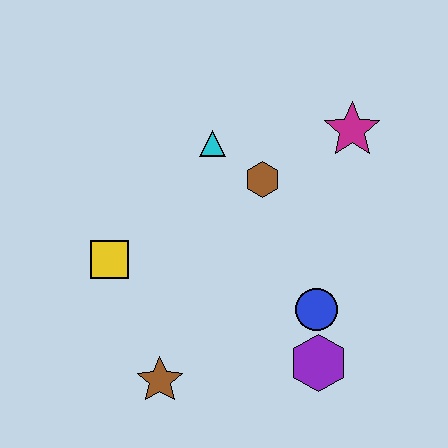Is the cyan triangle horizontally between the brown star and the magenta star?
Yes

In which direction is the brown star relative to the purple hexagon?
The brown star is to the left of the purple hexagon.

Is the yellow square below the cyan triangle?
Yes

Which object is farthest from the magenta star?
The brown star is farthest from the magenta star.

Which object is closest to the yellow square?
The brown star is closest to the yellow square.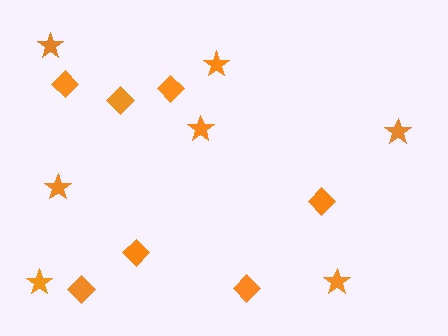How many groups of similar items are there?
There are 2 groups: one group of diamonds (7) and one group of stars (7).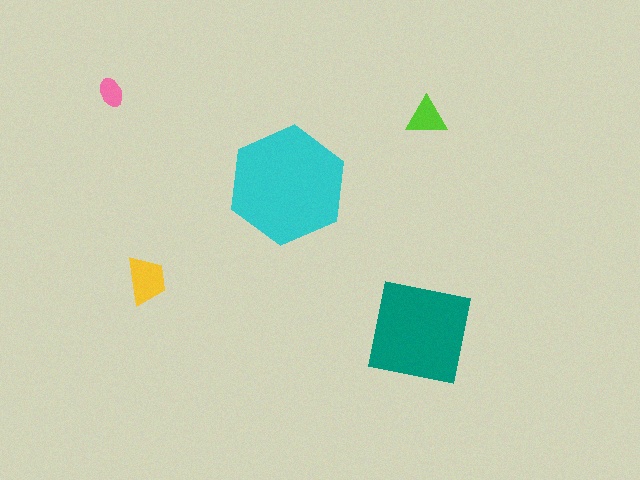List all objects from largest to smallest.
The cyan hexagon, the teal square, the yellow trapezoid, the lime triangle, the pink ellipse.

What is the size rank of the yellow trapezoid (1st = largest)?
3rd.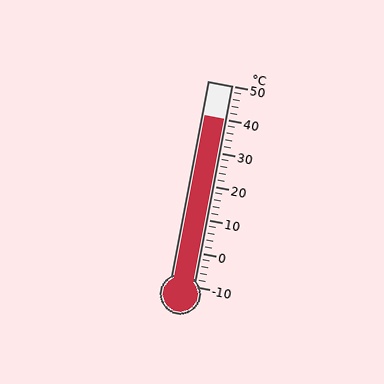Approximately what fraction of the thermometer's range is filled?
The thermometer is filled to approximately 85% of its range.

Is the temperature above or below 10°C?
The temperature is above 10°C.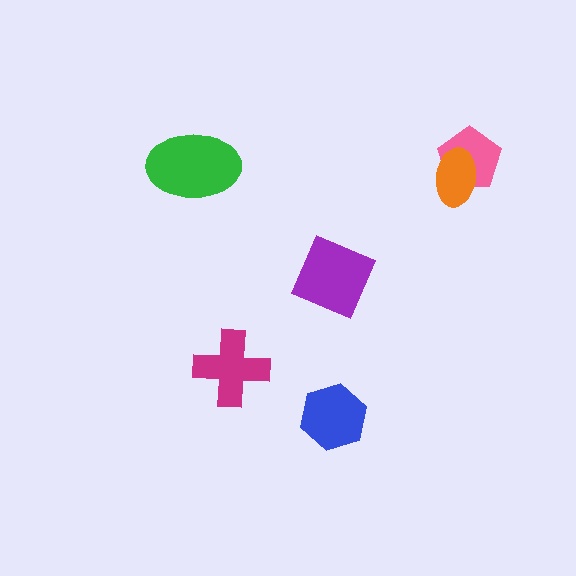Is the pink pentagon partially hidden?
Yes, it is partially covered by another shape.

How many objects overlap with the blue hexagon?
0 objects overlap with the blue hexagon.